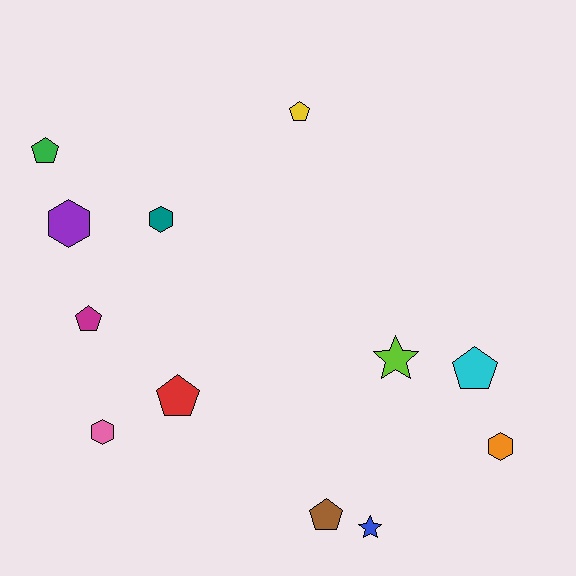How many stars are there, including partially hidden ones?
There are 2 stars.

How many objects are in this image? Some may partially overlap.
There are 12 objects.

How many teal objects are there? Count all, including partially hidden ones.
There is 1 teal object.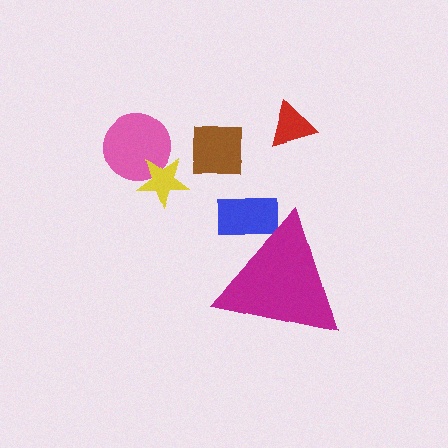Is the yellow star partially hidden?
No, the yellow star is fully visible.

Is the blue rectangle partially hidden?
Yes, the blue rectangle is partially hidden behind the magenta triangle.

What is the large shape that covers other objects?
A magenta triangle.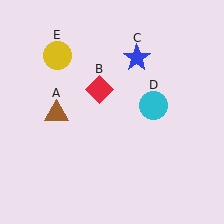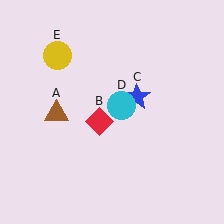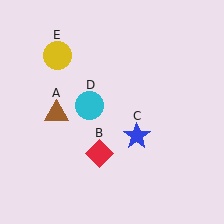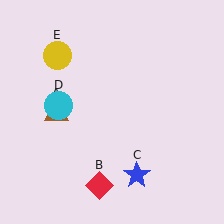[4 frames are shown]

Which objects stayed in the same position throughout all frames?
Brown triangle (object A) and yellow circle (object E) remained stationary.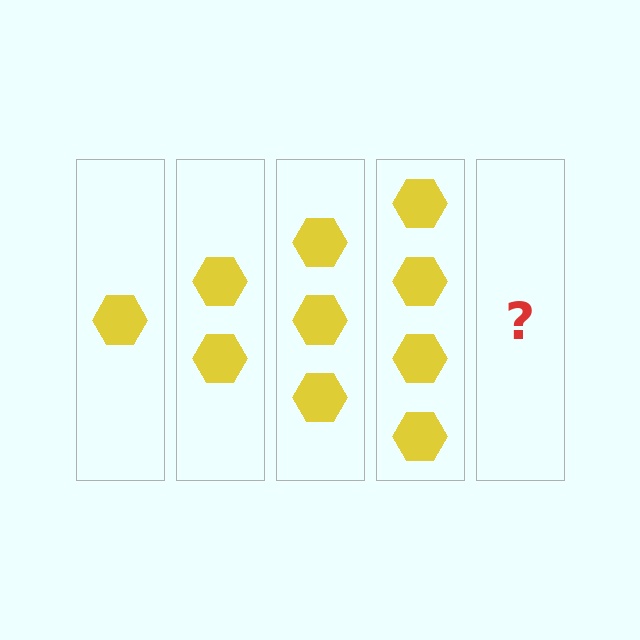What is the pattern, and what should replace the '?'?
The pattern is that each step adds one more hexagon. The '?' should be 5 hexagons.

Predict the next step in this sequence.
The next step is 5 hexagons.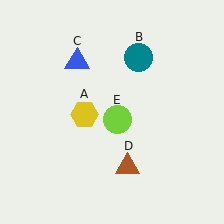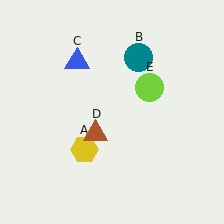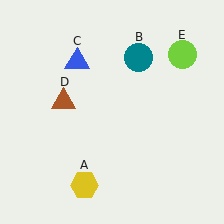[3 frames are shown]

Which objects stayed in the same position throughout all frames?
Teal circle (object B) and blue triangle (object C) remained stationary.